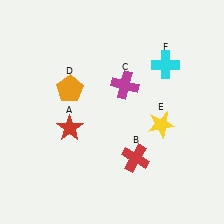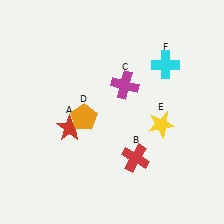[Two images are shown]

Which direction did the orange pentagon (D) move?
The orange pentagon (D) moved down.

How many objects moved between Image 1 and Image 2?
1 object moved between the two images.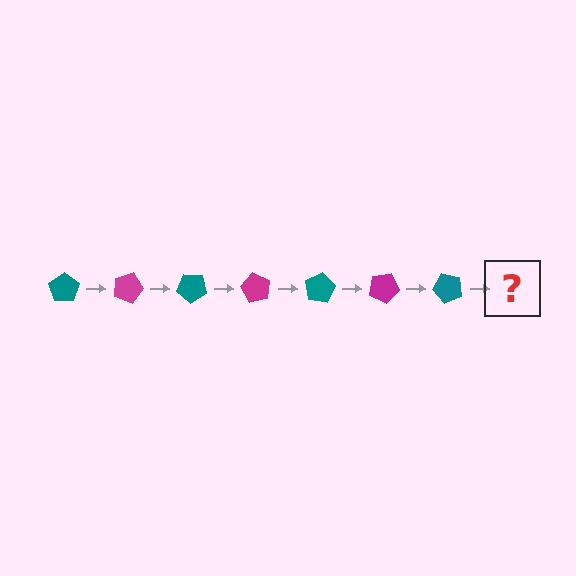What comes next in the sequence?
The next element should be a magenta pentagon, rotated 140 degrees from the start.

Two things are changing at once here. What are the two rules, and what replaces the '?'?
The two rules are that it rotates 20 degrees each step and the color cycles through teal and magenta. The '?' should be a magenta pentagon, rotated 140 degrees from the start.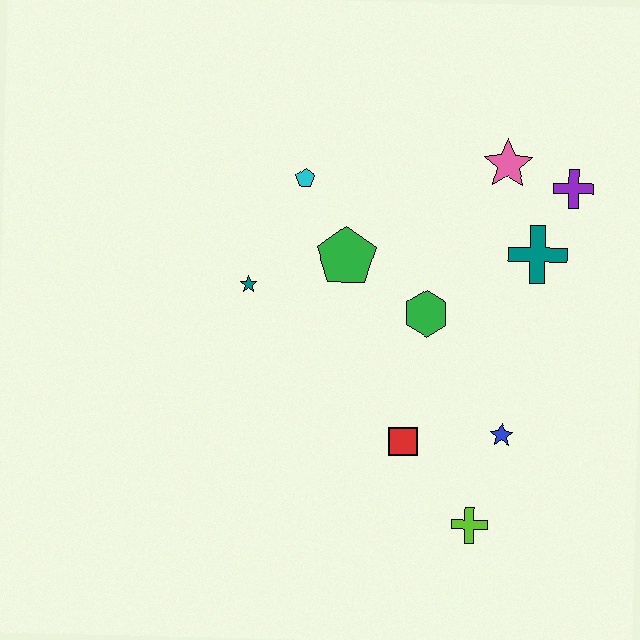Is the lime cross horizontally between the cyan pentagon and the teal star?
No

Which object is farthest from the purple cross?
The lime cross is farthest from the purple cross.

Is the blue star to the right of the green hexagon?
Yes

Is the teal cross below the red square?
No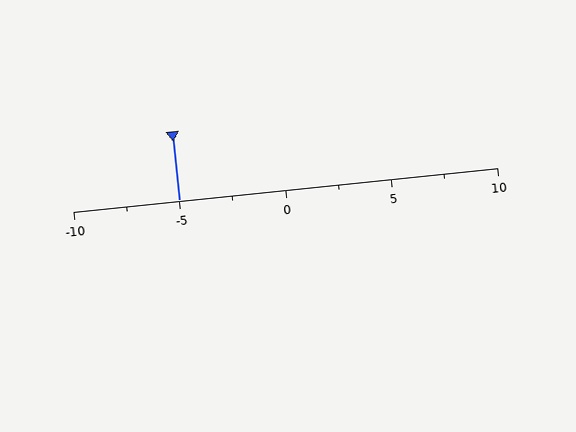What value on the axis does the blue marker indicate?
The marker indicates approximately -5.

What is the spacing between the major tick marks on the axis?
The major ticks are spaced 5 apart.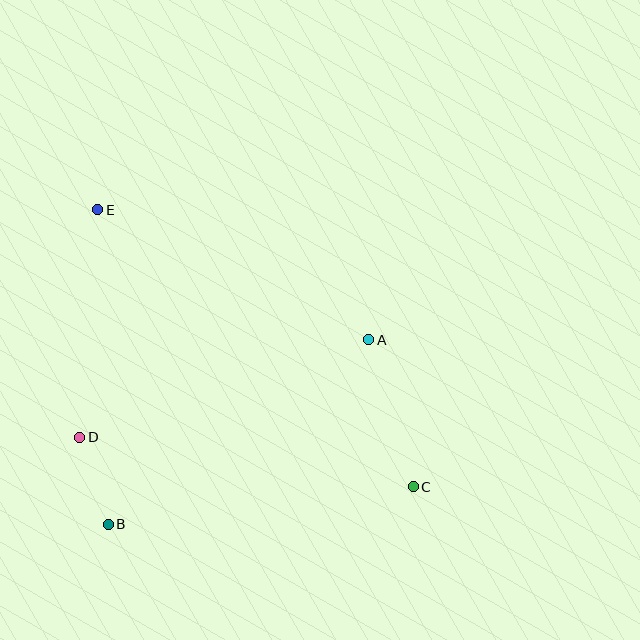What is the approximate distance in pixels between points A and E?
The distance between A and E is approximately 300 pixels.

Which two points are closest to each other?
Points B and D are closest to each other.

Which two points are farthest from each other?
Points C and E are farthest from each other.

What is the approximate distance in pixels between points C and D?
The distance between C and D is approximately 337 pixels.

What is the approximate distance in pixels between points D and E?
The distance between D and E is approximately 228 pixels.